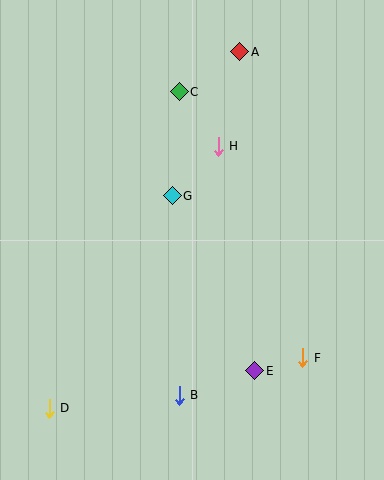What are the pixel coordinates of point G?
Point G is at (172, 196).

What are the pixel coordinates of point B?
Point B is at (179, 395).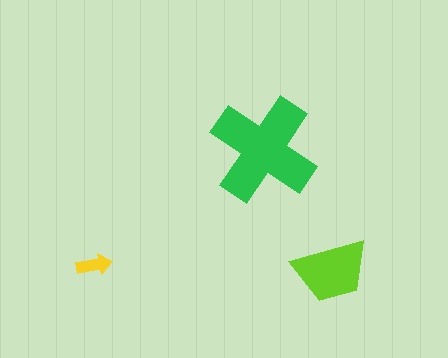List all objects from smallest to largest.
The yellow arrow, the lime trapezoid, the green cross.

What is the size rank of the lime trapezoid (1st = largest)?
2nd.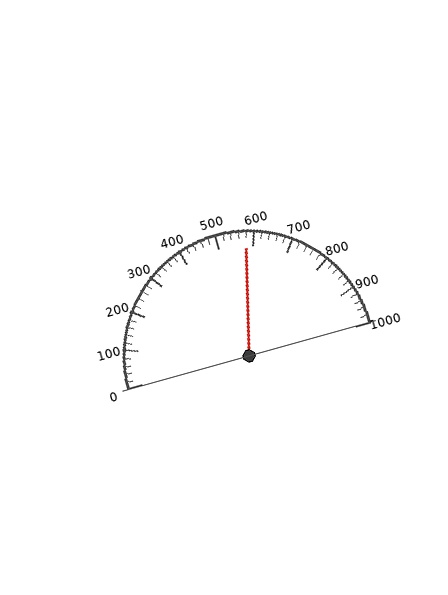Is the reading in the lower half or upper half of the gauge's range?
The reading is in the upper half of the range (0 to 1000).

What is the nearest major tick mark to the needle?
The nearest major tick mark is 600.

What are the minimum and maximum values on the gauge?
The gauge ranges from 0 to 1000.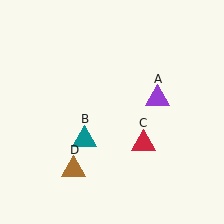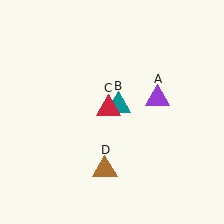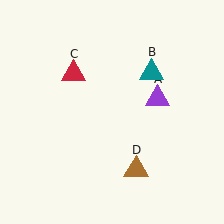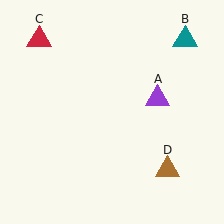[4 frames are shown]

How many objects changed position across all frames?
3 objects changed position: teal triangle (object B), red triangle (object C), brown triangle (object D).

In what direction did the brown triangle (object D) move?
The brown triangle (object D) moved right.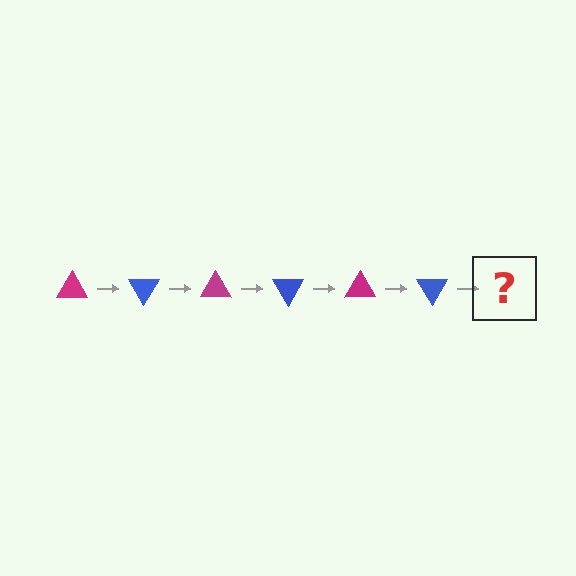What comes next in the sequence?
The next element should be a magenta triangle, rotated 360 degrees from the start.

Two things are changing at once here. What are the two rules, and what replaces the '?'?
The two rules are that it rotates 60 degrees each step and the color cycles through magenta and blue. The '?' should be a magenta triangle, rotated 360 degrees from the start.